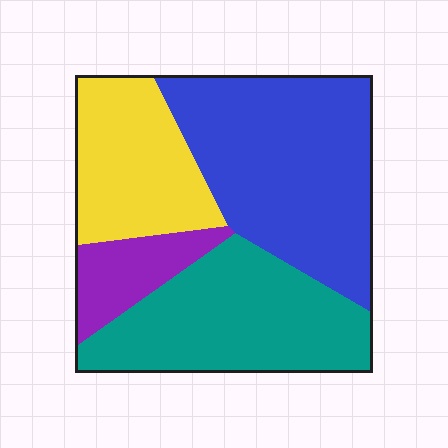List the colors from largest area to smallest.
From largest to smallest: blue, teal, yellow, purple.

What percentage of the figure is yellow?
Yellow takes up about one fifth (1/5) of the figure.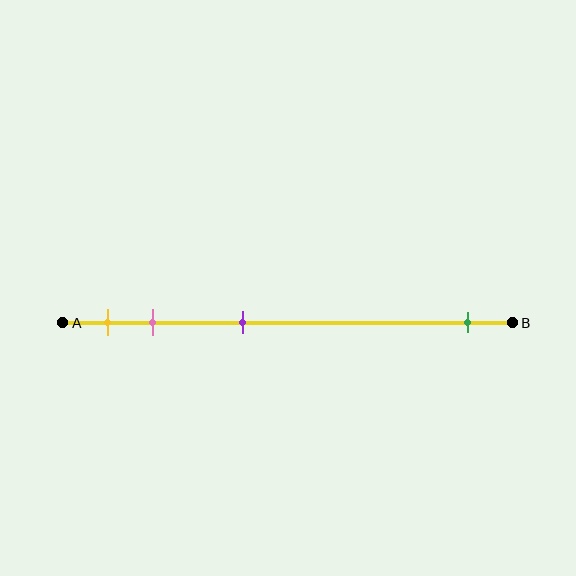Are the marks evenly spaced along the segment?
No, the marks are not evenly spaced.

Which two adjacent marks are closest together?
The yellow and pink marks are the closest adjacent pair.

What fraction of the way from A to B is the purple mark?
The purple mark is approximately 40% (0.4) of the way from A to B.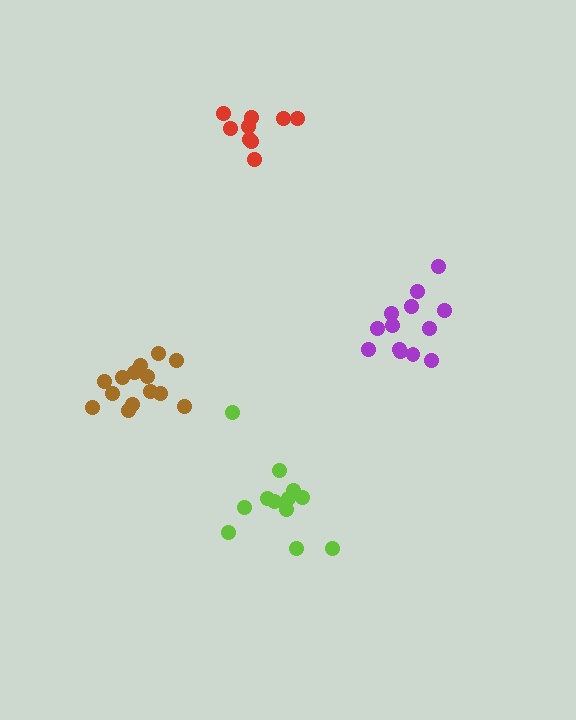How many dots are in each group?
Group 1: 9 dots, Group 2: 13 dots, Group 3: 14 dots, Group 4: 12 dots (48 total).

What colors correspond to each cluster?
The clusters are colored: red, purple, brown, lime.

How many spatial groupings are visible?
There are 4 spatial groupings.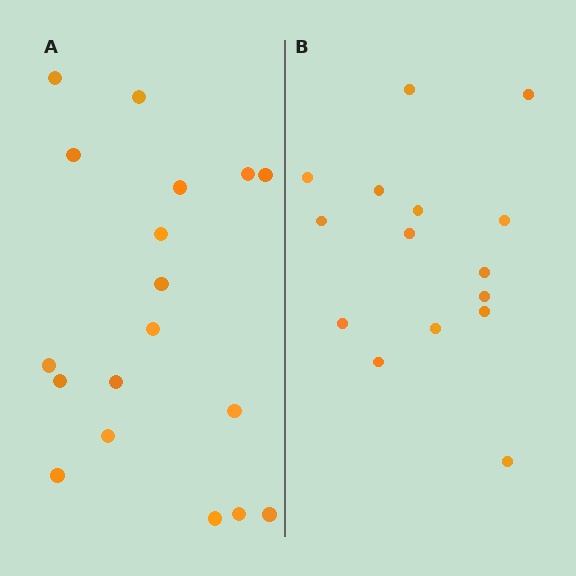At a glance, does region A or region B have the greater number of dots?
Region A (the left region) has more dots.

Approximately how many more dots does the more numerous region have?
Region A has just a few more — roughly 2 or 3 more dots than region B.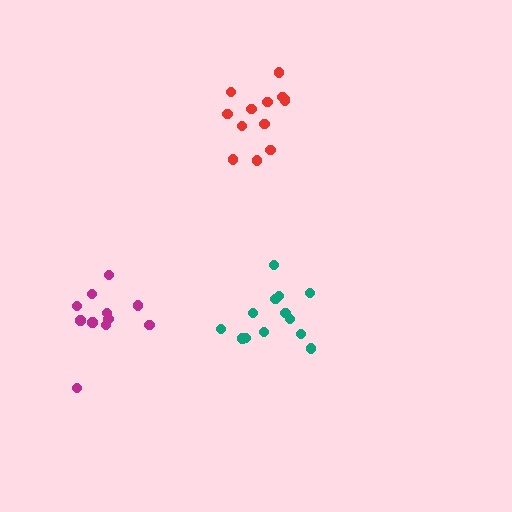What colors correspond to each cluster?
The clusters are colored: magenta, red, teal.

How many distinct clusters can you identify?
There are 3 distinct clusters.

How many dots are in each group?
Group 1: 11 dots, Group 2: 13 dots, Group 3: 13 dots (37 total).